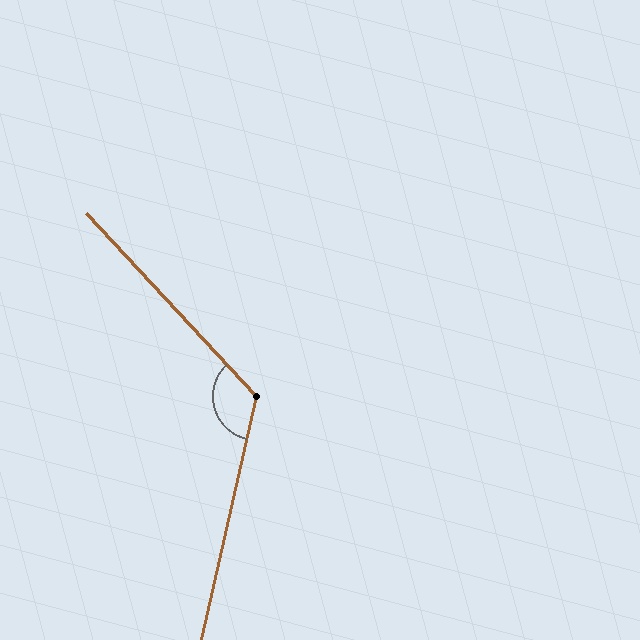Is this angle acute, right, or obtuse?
It is obtuse.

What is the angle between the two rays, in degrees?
Approximately 124 degrees.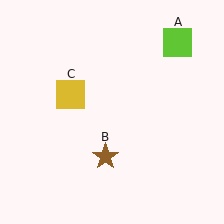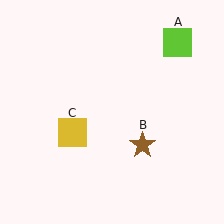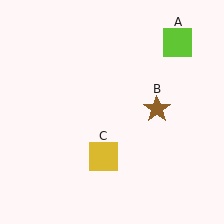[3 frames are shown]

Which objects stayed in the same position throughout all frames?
Lime square (object A) remained stationary.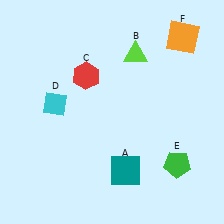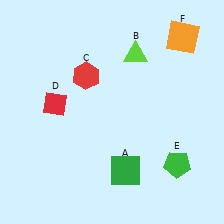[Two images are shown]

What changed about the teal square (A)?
In Image 1, A is teal. In Image 2, it changed to green.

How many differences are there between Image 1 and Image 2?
There are 2 differences between the two images.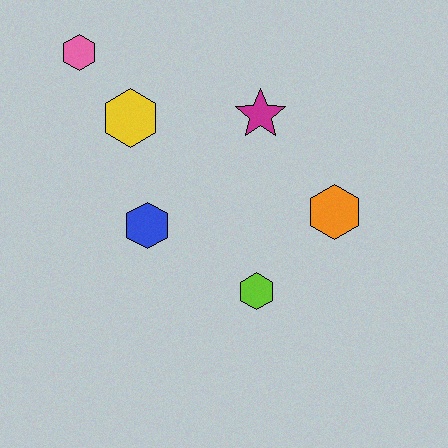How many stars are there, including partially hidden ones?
There is 1 star.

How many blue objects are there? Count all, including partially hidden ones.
There is 1 blue object.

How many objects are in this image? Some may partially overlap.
There are 6 objects.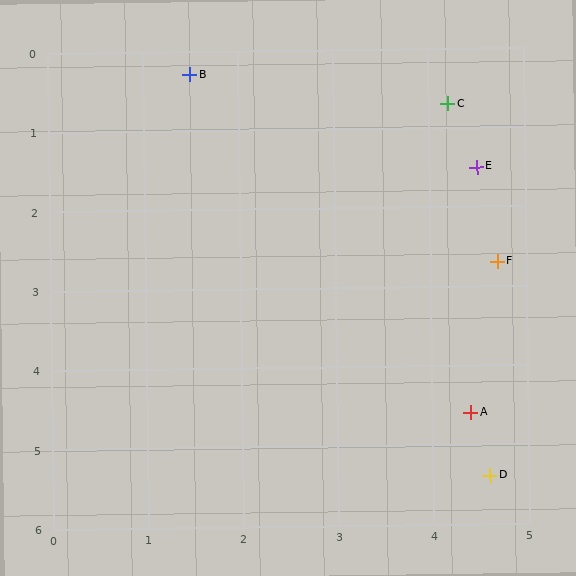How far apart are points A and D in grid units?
Points A and D are about 0.8 grid units apart.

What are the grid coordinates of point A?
Point A is at approximately (4.4, 4.6).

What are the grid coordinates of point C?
Point C is at approximately (4.2, 0.7).